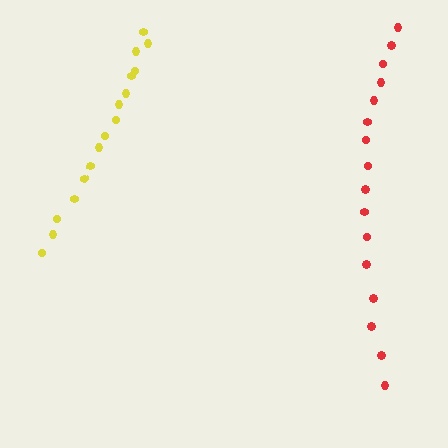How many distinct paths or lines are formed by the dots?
There are 2 distinct paths.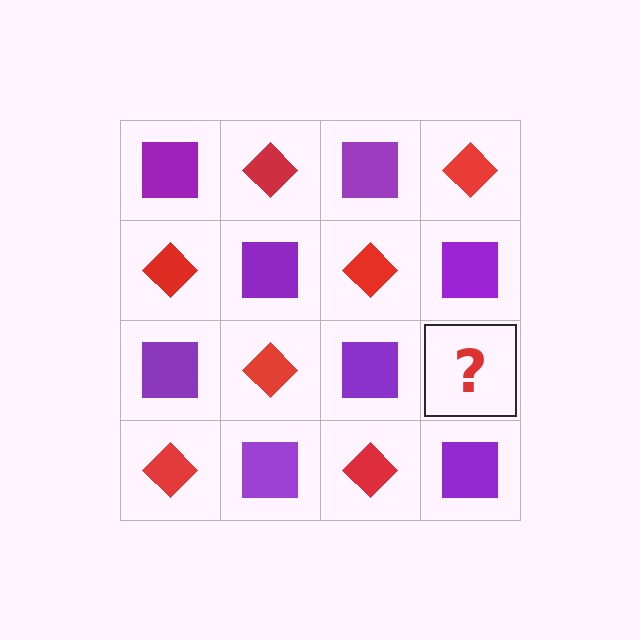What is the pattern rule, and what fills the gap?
The rule is that it alternates purple square and red diamond in a checkerboard pattern. The gap should be filled with a red diamond.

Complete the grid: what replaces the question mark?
The question mark should be replaced with a red diamond.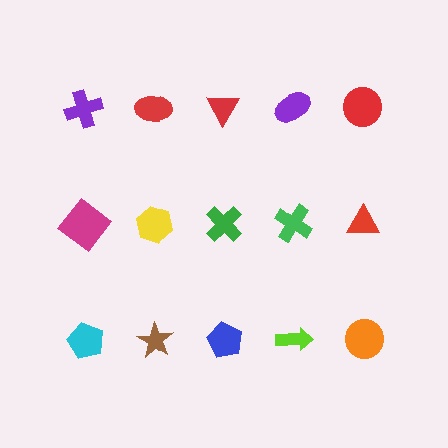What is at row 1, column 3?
A red triangle.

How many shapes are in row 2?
5 shapes.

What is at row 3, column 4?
A lime arrow.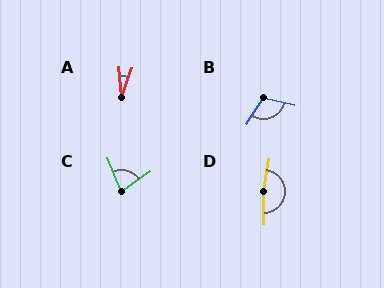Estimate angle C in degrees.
Approximately 77 degrees.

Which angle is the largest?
D, at approximately 170 degrees.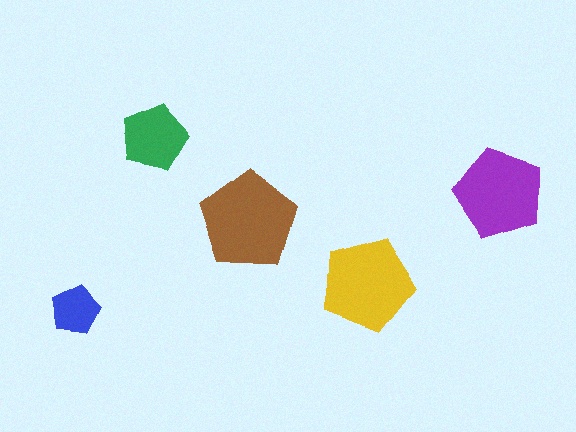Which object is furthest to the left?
The blue pentagon is leftmost.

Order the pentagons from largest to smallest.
the brown one, the yellow one, the purple one, the green one, the blue one.